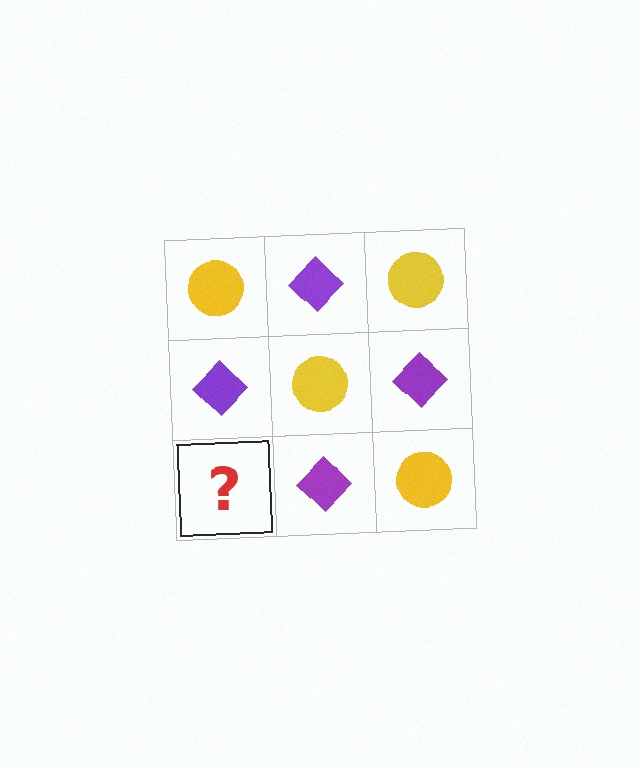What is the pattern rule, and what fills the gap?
The rule is that it alternates yellow circle and purple diamond in a checkerboard pattern. The gap should be filled with a yellow circle.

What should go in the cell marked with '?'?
The missing cell should contain a yellow circle.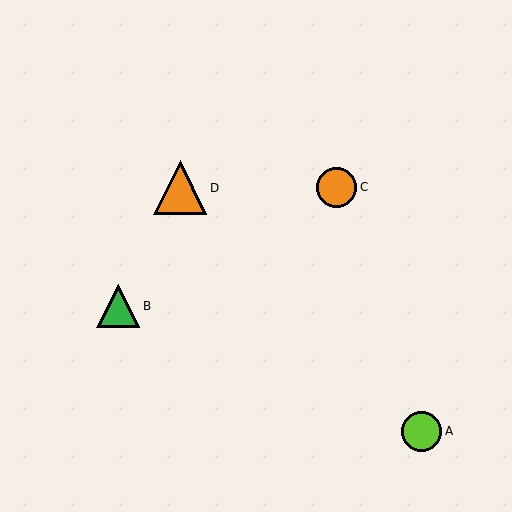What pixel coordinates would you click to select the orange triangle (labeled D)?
Click at (180, 188) to select the orange triangle D.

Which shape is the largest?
The orange triangle (labeled D) is the largest.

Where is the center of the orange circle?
The center of the orange circle is at (337, 187).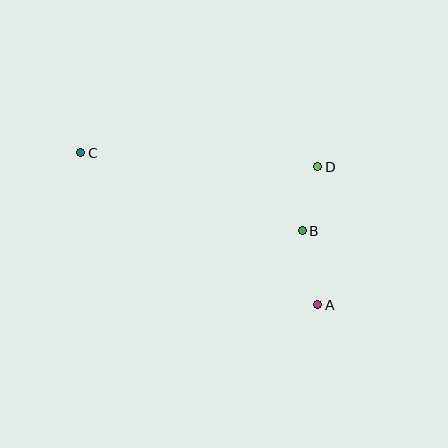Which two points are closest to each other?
Points B and D are closest to each other.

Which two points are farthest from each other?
Points A and C are farthest from each other.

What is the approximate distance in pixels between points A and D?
The distance between A and D is approximately 138 pixels.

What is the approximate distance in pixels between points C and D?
The distance between C and D is approximately 238 pixels.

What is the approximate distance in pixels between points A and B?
The distance between A and B is approximately 75 pixels.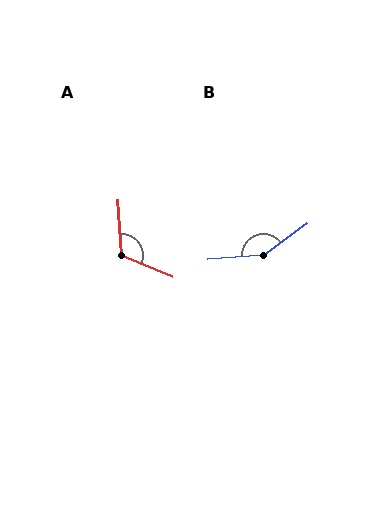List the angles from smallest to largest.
A (116°), B (148°).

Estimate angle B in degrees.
Approximately 148 degrees.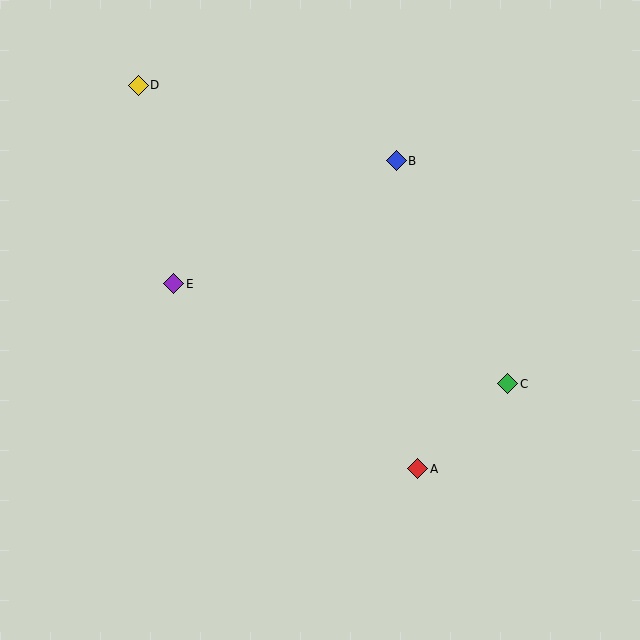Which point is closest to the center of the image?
Point E at (174, 284) is closest to the center.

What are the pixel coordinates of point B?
Point B is at (396, 161).